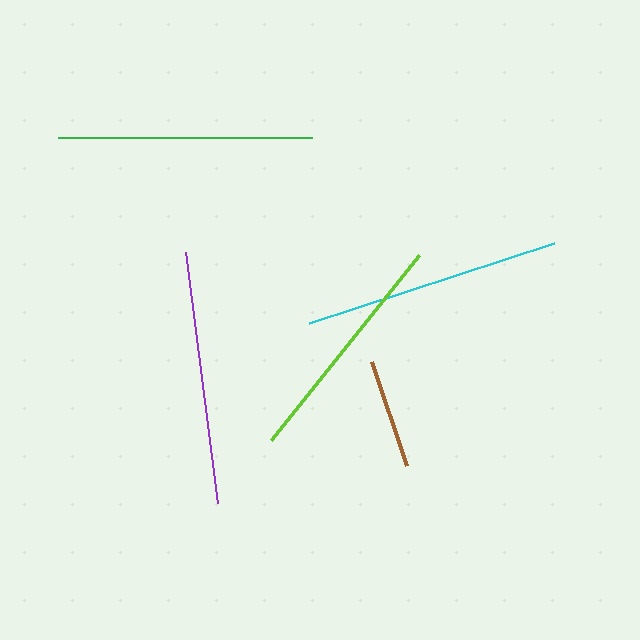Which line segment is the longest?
The cyan line is the longest at approximately 257 pixels.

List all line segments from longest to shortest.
From longest to shortest: cyan, green, purple, lime, brown.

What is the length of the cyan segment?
The cyan segment is approximately 257 pixels long.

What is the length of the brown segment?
The brown segment is approximately 110 pixels long.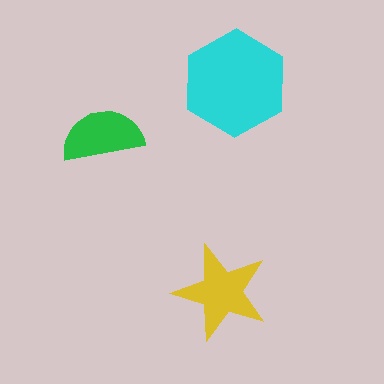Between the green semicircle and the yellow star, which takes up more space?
The yellow star.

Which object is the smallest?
The green semicircle.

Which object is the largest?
The cyan hexagon.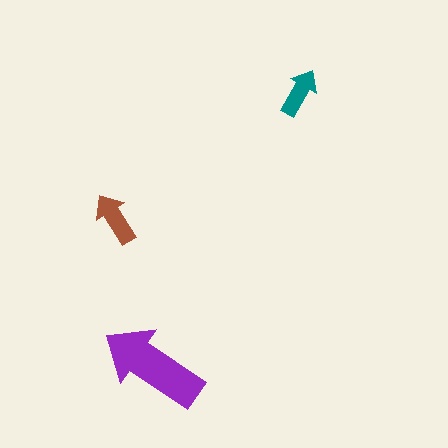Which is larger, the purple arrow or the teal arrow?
The purple one.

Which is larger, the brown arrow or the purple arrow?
The purple one.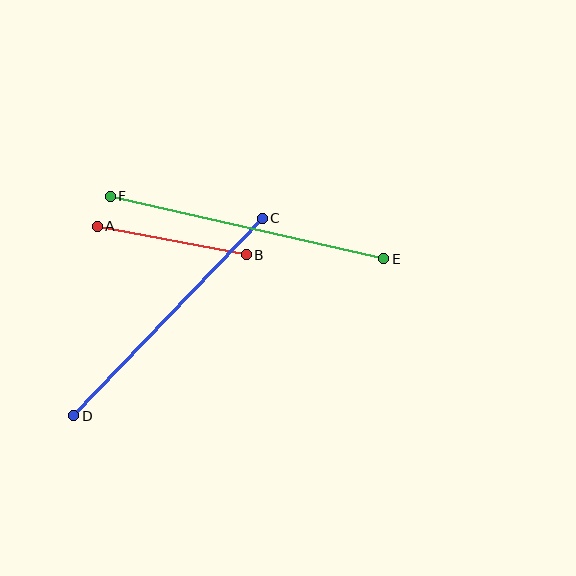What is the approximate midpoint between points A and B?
The midpoint is at approximately (172, 240) pixels.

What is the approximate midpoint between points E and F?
The midpoint is at approximately (247, 227) pixels.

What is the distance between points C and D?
The distance is approximately 274 pixels.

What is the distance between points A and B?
The distance is approximately 152 pixels.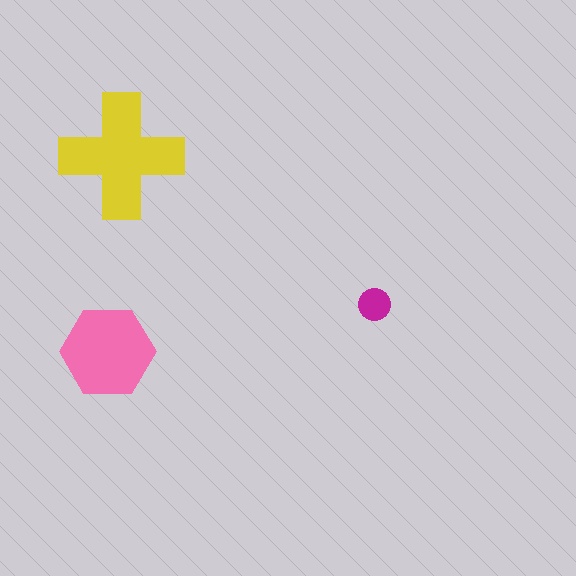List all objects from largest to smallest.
The yellow cross, the pink hexagon, the magenta circle.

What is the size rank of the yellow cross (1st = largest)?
1st.